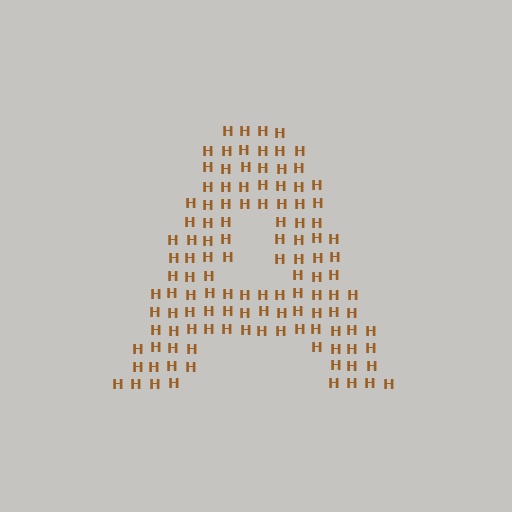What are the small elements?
The small elements are letter H's.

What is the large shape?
The large shape is the letter A.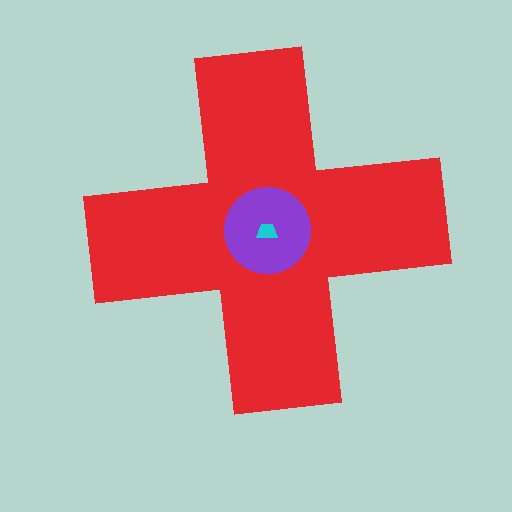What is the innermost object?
The cyan trapezoid.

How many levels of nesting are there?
3.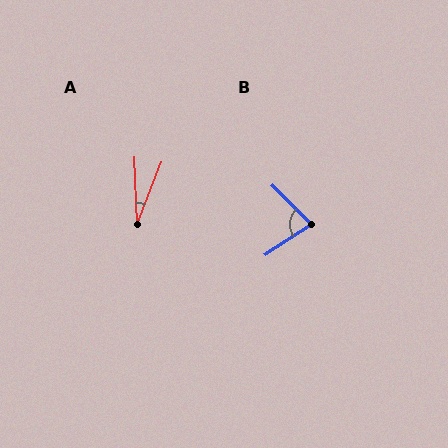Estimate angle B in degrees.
Approximately 79 degrees.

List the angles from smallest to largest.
A (23°), B (79°).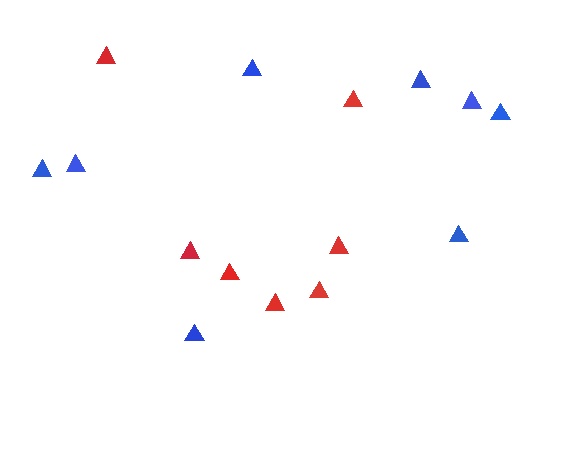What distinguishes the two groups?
There are 2 groups: one group of blue triangles (8) and one group of red triangles (7).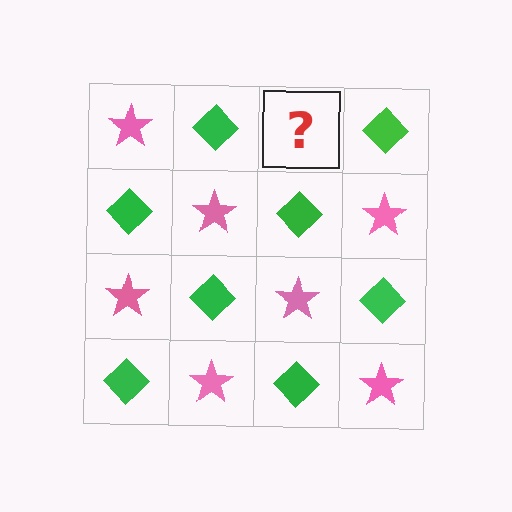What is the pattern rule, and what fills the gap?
The rule is that it alternates pink star and green diamond in a checkerboard pattern. The gap should be filled with a pink star.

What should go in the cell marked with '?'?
The missing cell should contain a pink star.